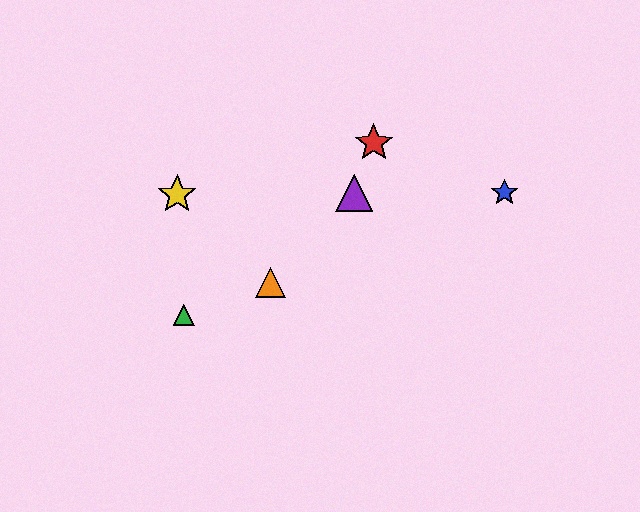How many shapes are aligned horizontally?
3 shapes (the blue star, the yellow star, the purple triangle) are aligned horizontally.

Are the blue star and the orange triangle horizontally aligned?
No, the blue star is at y≈192 and the orange triangle is at y≈283.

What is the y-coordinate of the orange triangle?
The orange triangle is at y≈283.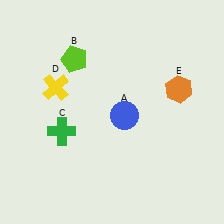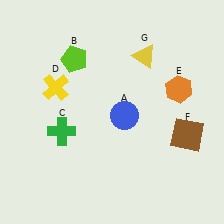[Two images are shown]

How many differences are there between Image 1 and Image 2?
There are 2 differences between the two images.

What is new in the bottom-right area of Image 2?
A brown square (F) was added in the bottom-right area of Image 2.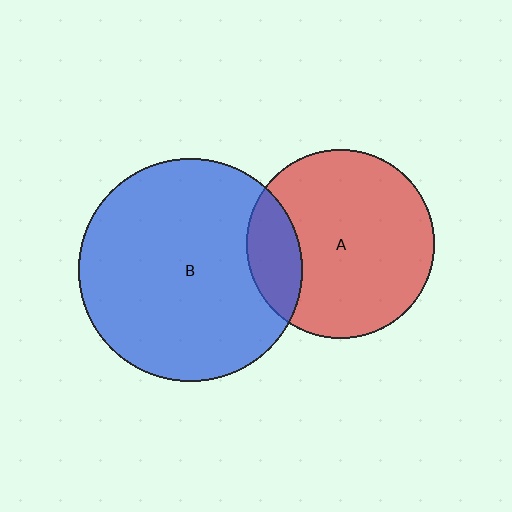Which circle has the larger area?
Circle B (blue).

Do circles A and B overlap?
Yes.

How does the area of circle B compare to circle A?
Approximately 1.4 times.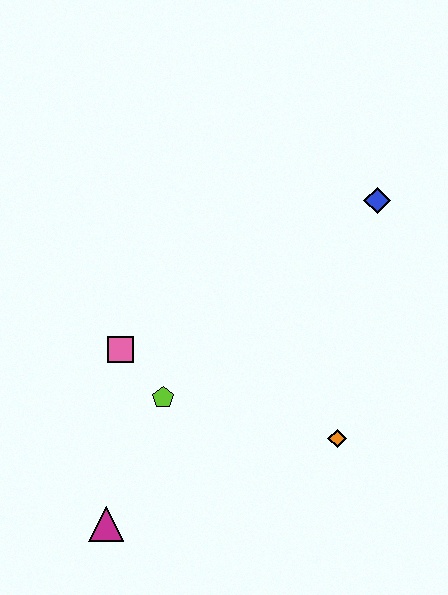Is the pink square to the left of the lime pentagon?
Yes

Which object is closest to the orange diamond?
The lime pentagon is closest to the orange diamond.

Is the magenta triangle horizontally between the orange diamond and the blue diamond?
No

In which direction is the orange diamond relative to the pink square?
The orange diamond is to the right of the pink square.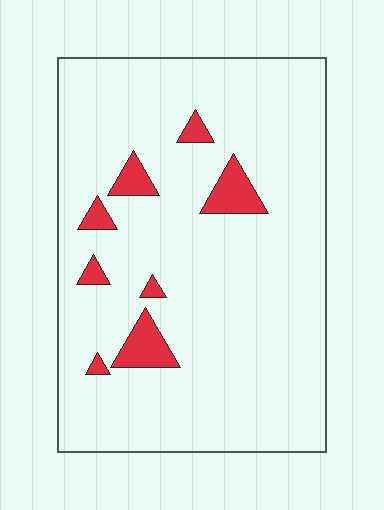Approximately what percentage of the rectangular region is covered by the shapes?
Approximately 10%.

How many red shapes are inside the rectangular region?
8.